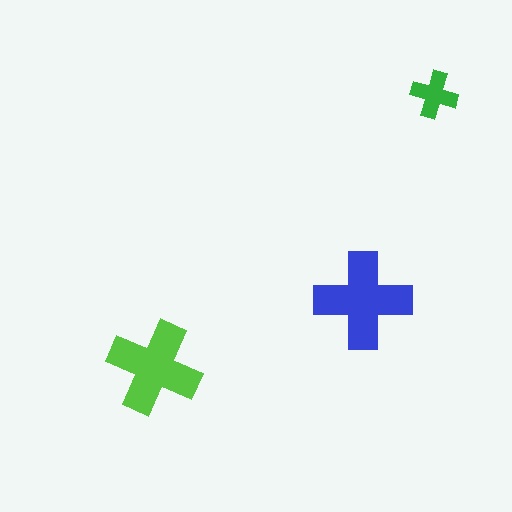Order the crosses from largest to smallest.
the blue one, the lime one, the green one.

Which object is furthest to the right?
The green cross is rightmost.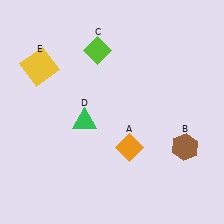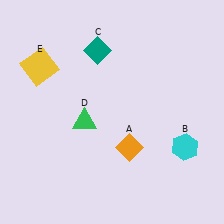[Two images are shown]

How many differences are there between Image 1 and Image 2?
There are 2 differences between the two images.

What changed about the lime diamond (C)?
In Image 1, C is lime. In Image 2, it changed to teal.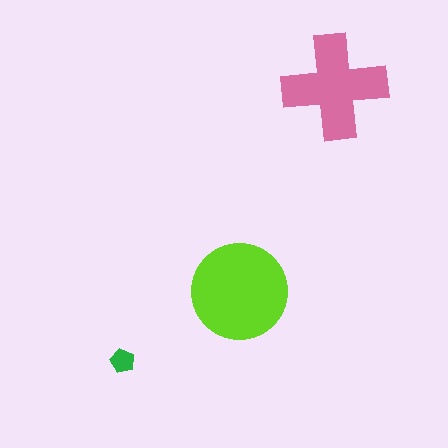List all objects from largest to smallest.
The lime circle, the pink cross, the green pentagon.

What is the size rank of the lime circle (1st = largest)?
1st.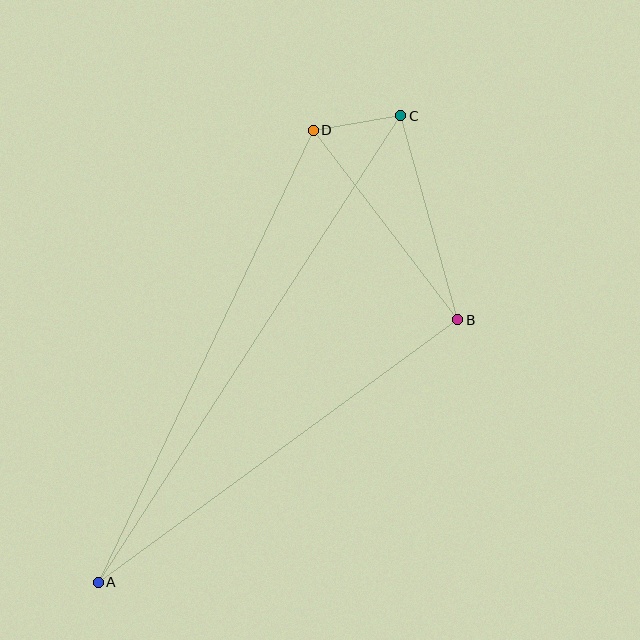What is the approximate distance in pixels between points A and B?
The distance between A and B is approximately 445 pixels.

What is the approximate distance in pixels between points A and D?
The distance between A and D is approximately 500 pixels.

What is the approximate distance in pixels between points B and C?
The distance between B and C is approximately 212 pixels.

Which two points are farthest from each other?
Points A and C are farthest from each other.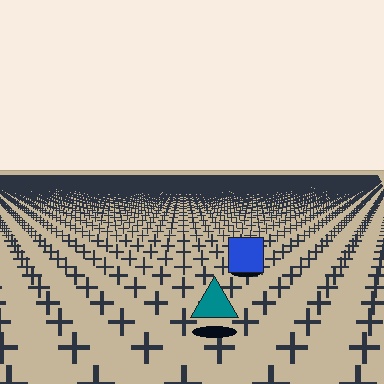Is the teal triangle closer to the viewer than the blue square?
Yes. The teal triangle is closer — you can tell from the texture gradient: the ground texture is coarser near it.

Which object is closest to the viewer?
The teal triangle is closest. The texture marks near it are larger and more spread out.